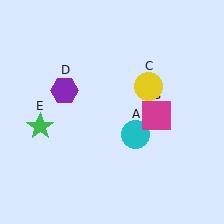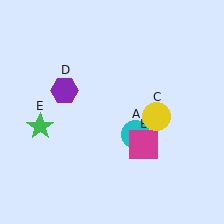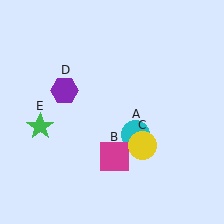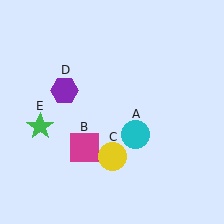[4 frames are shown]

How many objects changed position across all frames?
2 objects changed position: magenta square (object B), yellow circle (object C).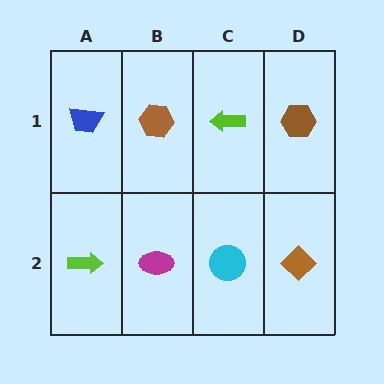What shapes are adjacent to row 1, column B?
A magenta ellipse (row 2, column B), a blue trapezoid (row 1, column A), a lime arrow (row 1, column C).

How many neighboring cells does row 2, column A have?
2.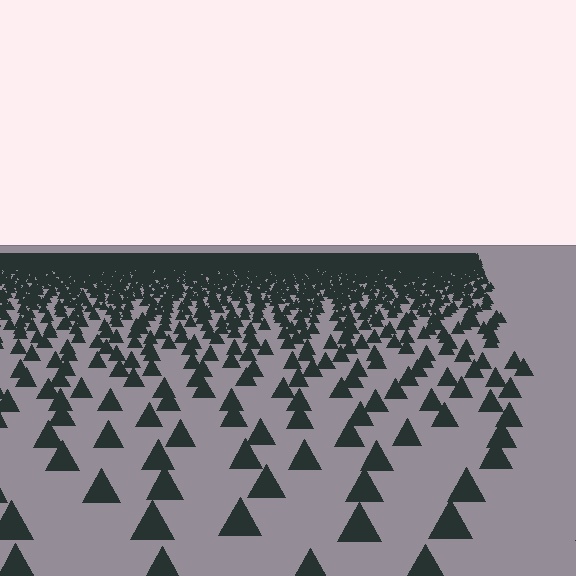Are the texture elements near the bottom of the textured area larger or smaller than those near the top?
Larger. Near the bottom, elements are closer to the viewer and appear at a bigger on-screen size.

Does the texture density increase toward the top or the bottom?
Density increases toward the top.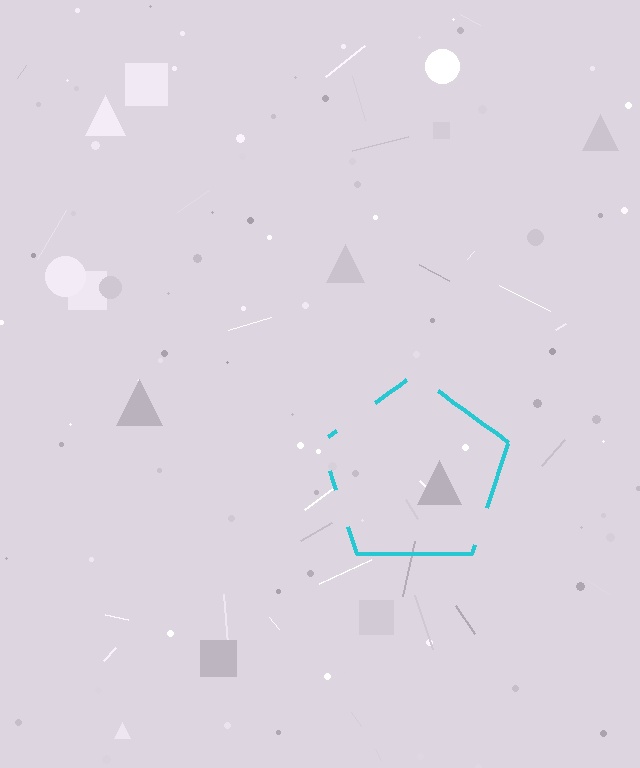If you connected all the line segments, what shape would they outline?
They would outline a pentagon.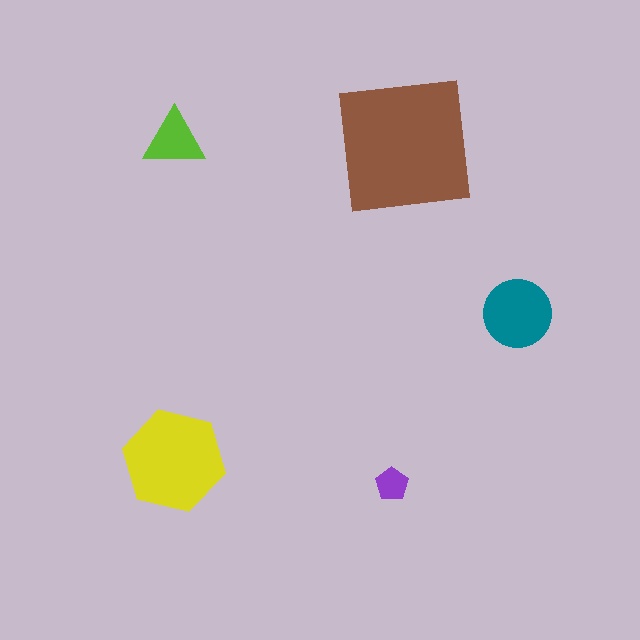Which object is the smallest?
The purple pentagon.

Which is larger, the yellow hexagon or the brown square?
The brown square.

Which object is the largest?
The brown square.